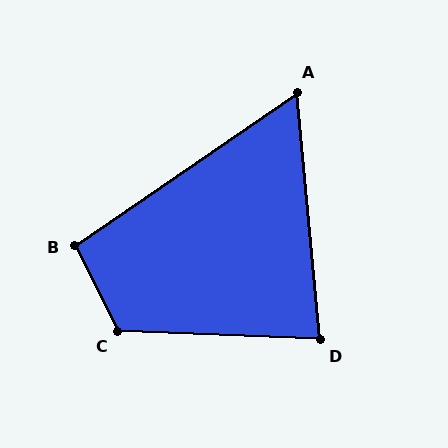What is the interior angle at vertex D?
Approximately 82 degrees (acute).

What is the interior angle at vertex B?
Approximately 98 degrees (obtuse).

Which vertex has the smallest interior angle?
A, at approximately 61 degrees.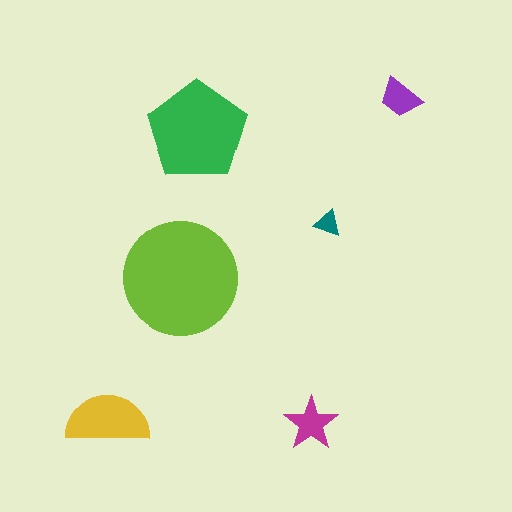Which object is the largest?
The lime circle.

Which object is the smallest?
The teal triangle.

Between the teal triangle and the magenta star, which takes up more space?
The magenta star.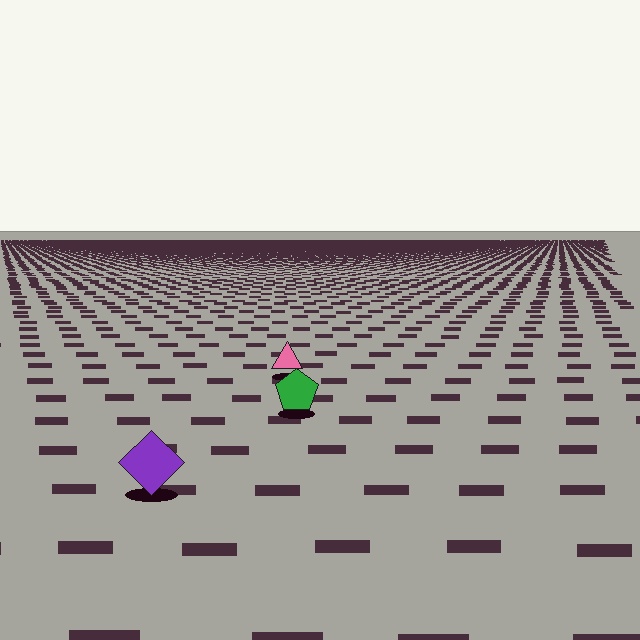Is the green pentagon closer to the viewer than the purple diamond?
No. The purple diamond is closer — you can tell from the texture gradient: the ground texture is coarser near it.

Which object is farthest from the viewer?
The pink triangle is farthest from the viewer. It appears smaller and the ground texture around it is denser.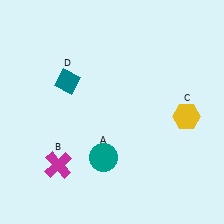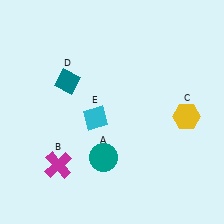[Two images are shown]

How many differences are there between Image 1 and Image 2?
There is 1 difference between the two images.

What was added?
A cyan diamond (E) was added in Image 2.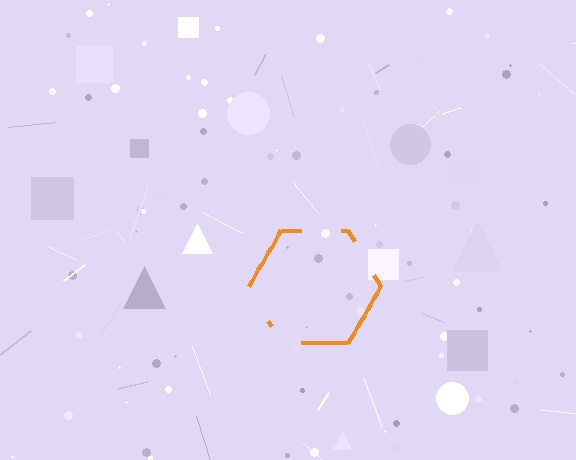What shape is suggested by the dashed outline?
The dashed outline suggests a hexagon.